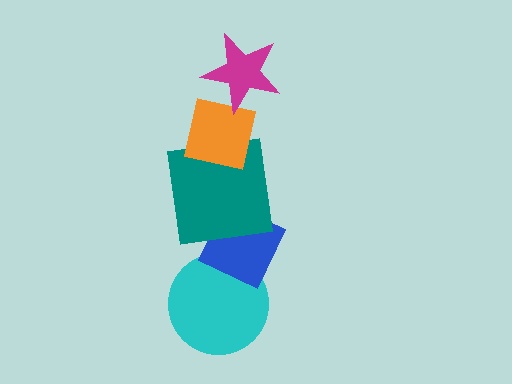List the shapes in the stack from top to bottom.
From top to bottom: the magenta star, the orange square, the teal square, the blue diamond, the cyan circle.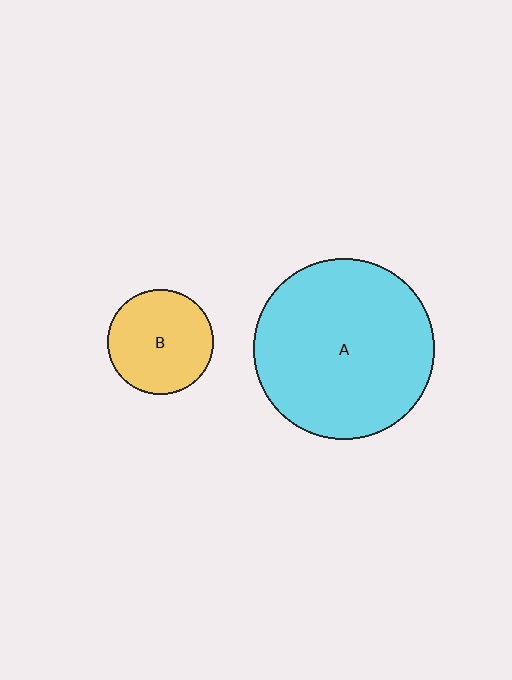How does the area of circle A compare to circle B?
Approximately 2.9 times.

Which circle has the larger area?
Circle A (cyan).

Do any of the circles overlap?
No, none of the circles overlap.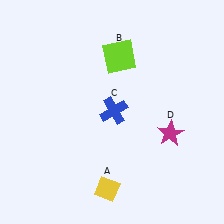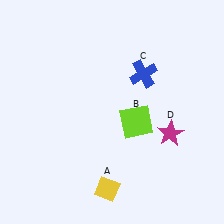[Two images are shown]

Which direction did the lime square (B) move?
The lime square (B) moved down.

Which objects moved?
The objects that moved are: the lime square (B), the blue cross (C).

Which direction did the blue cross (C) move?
The blue cross (C) moved up.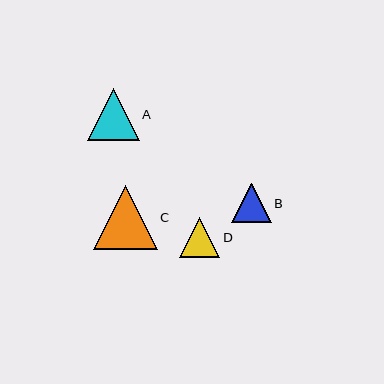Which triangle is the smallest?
Triangle B is the smallest with a size of approximately 40 pixels.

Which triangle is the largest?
Triangle C is the largest with a size of approximately 63 pixels.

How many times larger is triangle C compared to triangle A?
Triangle C is approximately 1.2 times the size of triangle A.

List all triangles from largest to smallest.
From largest to smallest: C, A, D, B.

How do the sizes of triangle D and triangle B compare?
Triangle D and triangle B are approximately the same size.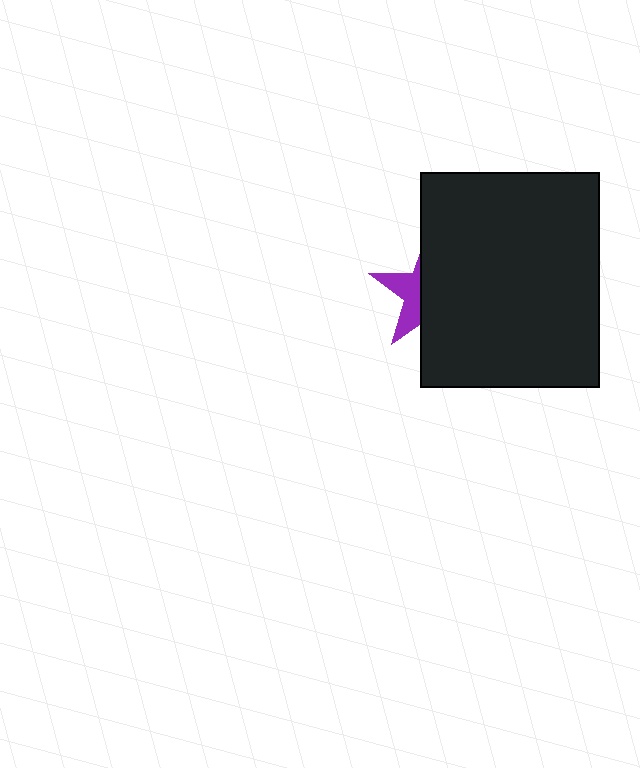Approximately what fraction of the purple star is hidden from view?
Roughly 65% of the purple star is hidden behind the black rectangle.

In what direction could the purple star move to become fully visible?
The purple star could move left. That would shift it out from behind the black rectangle entirely.